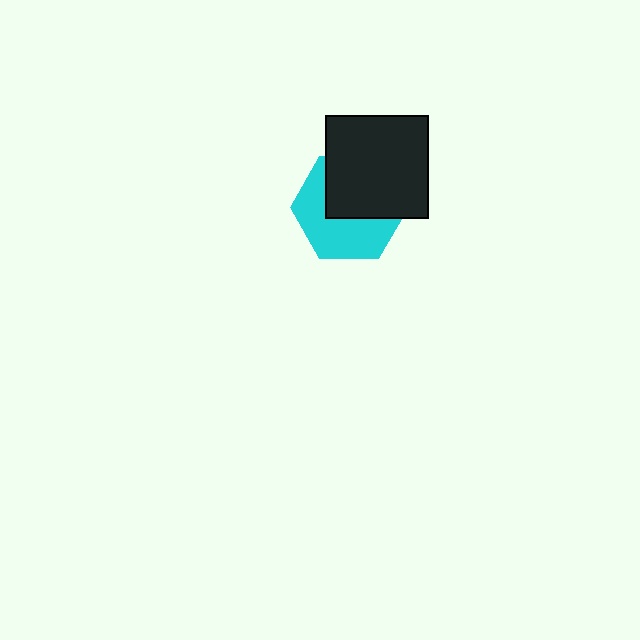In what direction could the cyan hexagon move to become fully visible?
The cyan hexagon could move down. That would shift it out from behind the black square entirely.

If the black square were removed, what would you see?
You would see the complete cyan hexagon.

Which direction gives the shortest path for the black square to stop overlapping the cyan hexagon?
Moving up gives the shortest separation.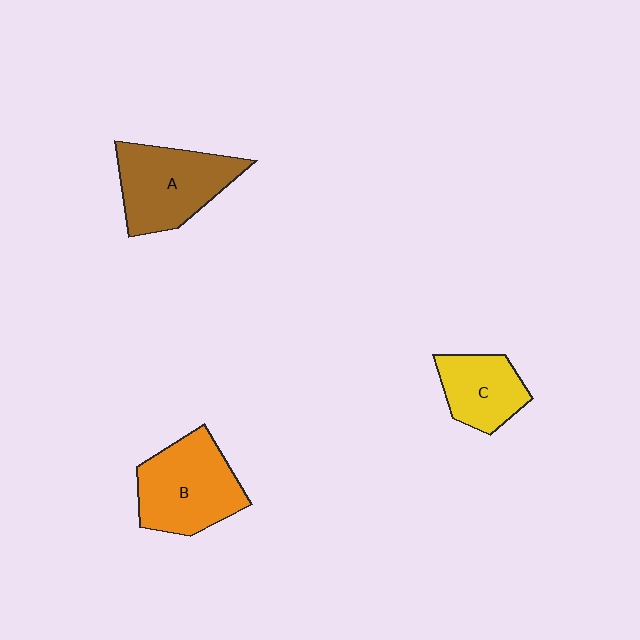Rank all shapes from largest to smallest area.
From largest to smallest: B (orange), A (brown), C (yellow).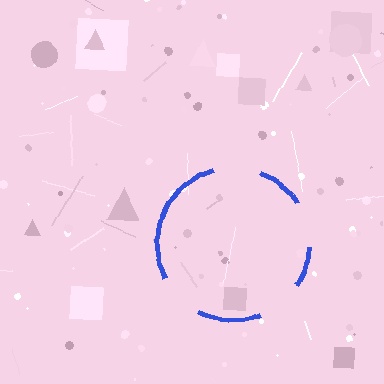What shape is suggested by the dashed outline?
The dashed outline suggests a circle.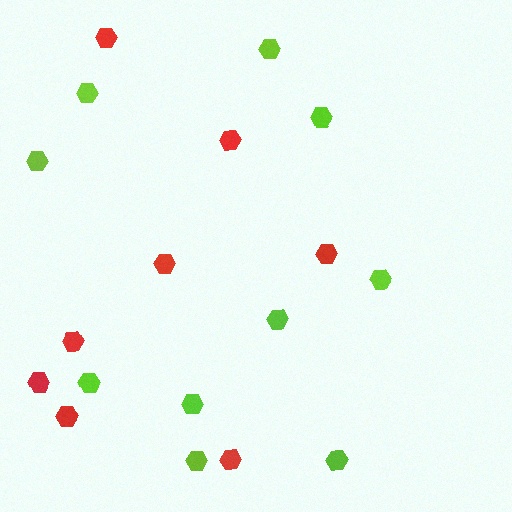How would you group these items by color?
There are 2 groups: one group of lime hexagons (10) and one group of red hexagons (8).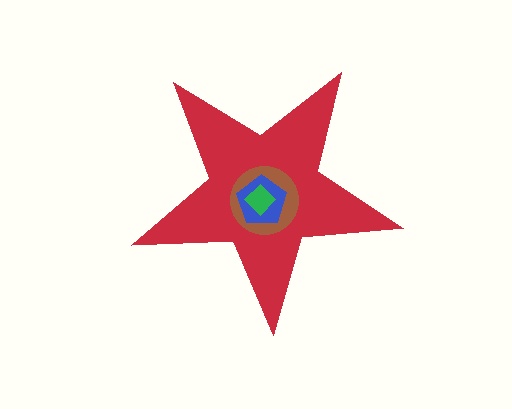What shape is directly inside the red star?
The brown circle.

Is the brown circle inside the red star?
Yes.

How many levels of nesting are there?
4.